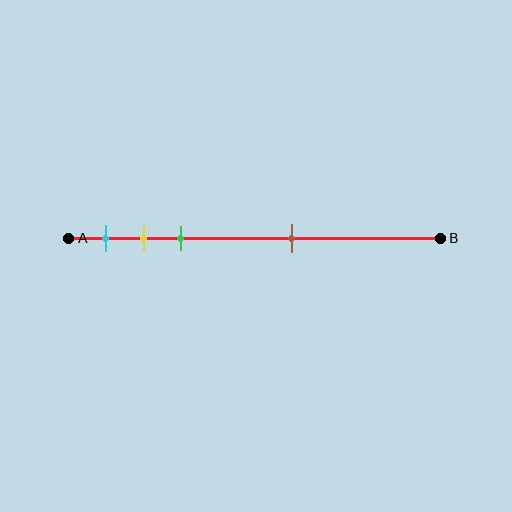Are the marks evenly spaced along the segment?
No, the marks are not evenly spaced.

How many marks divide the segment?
There are 4 marks dividing the segment.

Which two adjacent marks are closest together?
The yellow and green marks are the closest adjacent pair.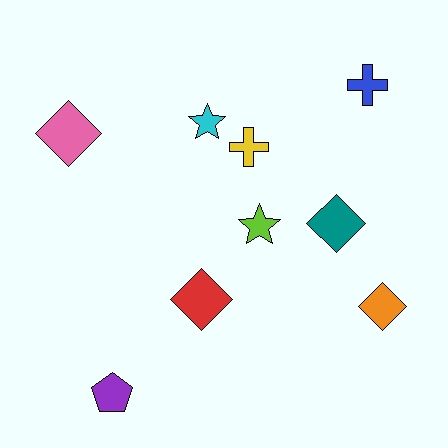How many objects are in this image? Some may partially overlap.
There are 9 objects.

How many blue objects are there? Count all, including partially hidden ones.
There is 1 blue object.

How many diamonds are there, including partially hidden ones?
There are 4 diamonds.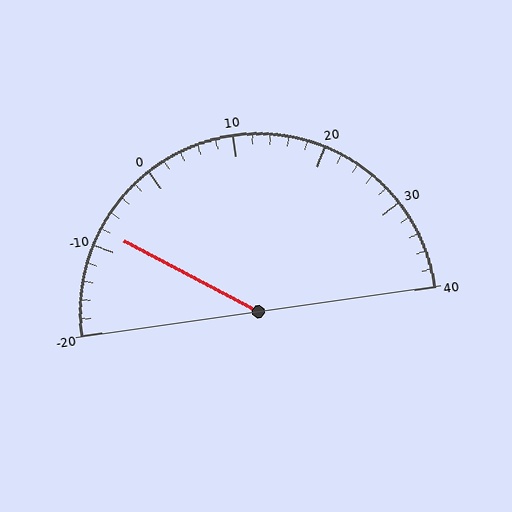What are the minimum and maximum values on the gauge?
The gauge ranges from -20 to 40.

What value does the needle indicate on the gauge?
The needle indicates approximately -8.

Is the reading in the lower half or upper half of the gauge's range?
The reading is in the lower half of the range (-20 to 40).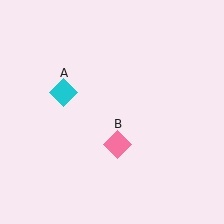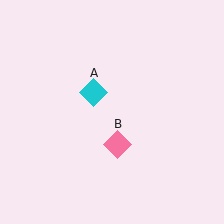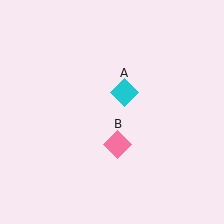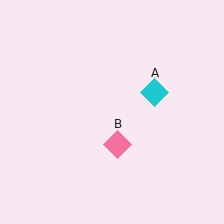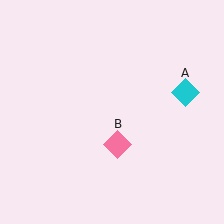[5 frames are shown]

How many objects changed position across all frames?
1 object changed position: cyan diamond (object A).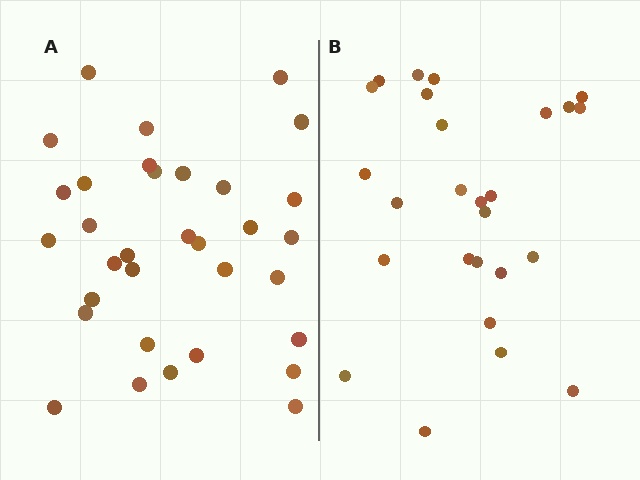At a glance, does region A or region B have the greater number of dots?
Region A (the left region) has more dots.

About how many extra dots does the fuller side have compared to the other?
Region A has roughly 8 or so more dots than region B.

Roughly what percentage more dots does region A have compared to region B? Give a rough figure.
About 25% more.